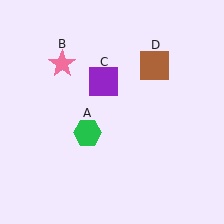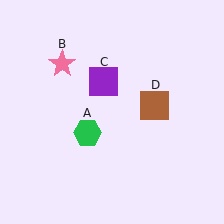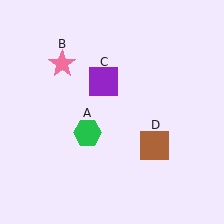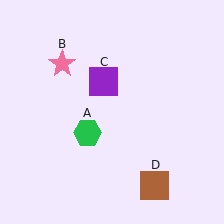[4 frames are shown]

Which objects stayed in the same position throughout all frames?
Green hexagon (object A) and pink star (object B) and purple square (object C) remained stationary.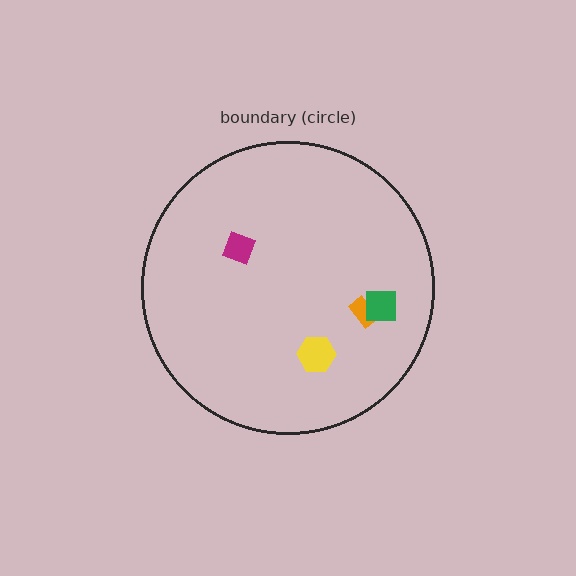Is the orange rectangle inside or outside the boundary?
Inside.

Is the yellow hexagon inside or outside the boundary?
Inside.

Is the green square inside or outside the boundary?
Inside.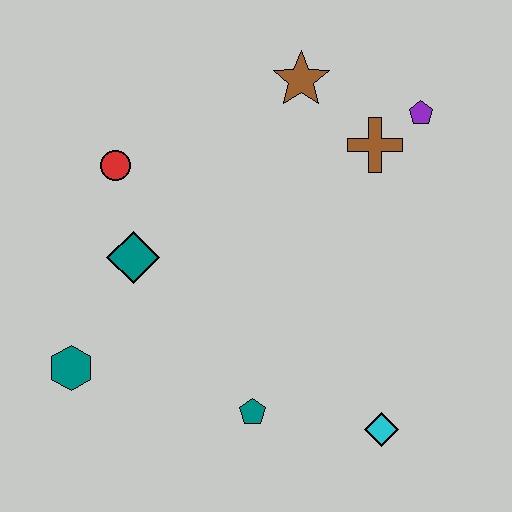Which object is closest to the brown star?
The brown cross is closest to the brown star.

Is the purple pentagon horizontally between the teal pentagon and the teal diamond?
No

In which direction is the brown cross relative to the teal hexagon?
The brown cross is to the right of the teal hexagon.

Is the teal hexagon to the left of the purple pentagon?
Yes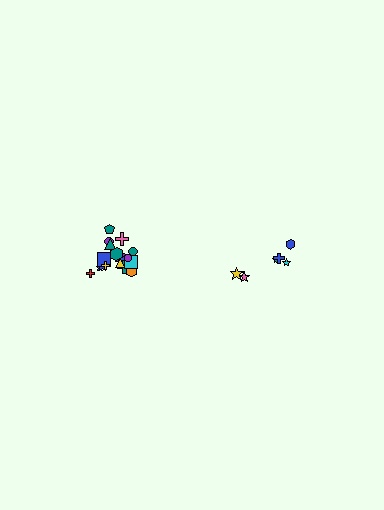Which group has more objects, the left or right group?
The left group.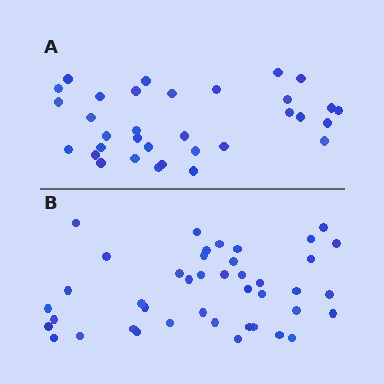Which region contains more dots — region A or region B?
Region B (the bottom region) has more dots.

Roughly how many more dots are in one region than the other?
Region B has roughly 8 or so more dots than region A.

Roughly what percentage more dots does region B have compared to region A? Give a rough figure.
About 25% more.